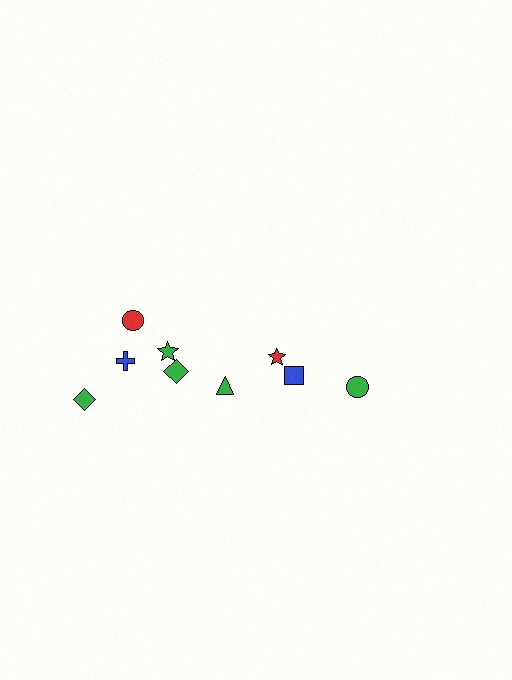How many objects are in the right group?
There are 3 objects.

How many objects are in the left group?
There are 6 objects.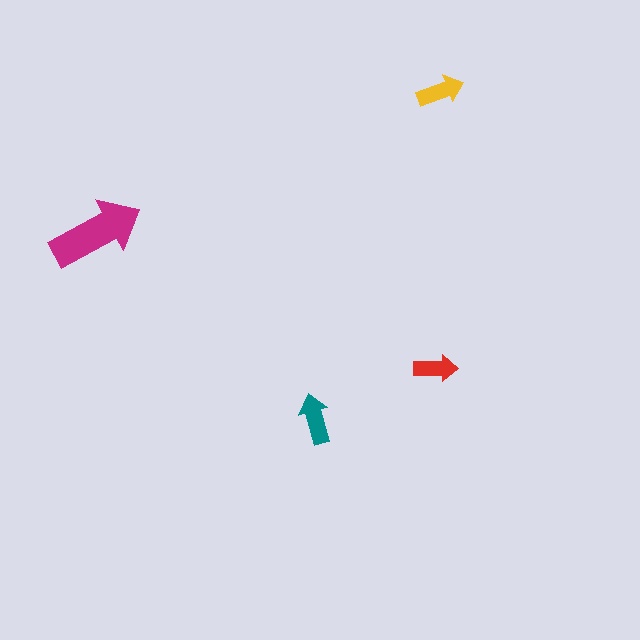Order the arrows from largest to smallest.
the magenta one, the teal one, the yellow one, the red one.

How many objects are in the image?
There are 4 objects in the image.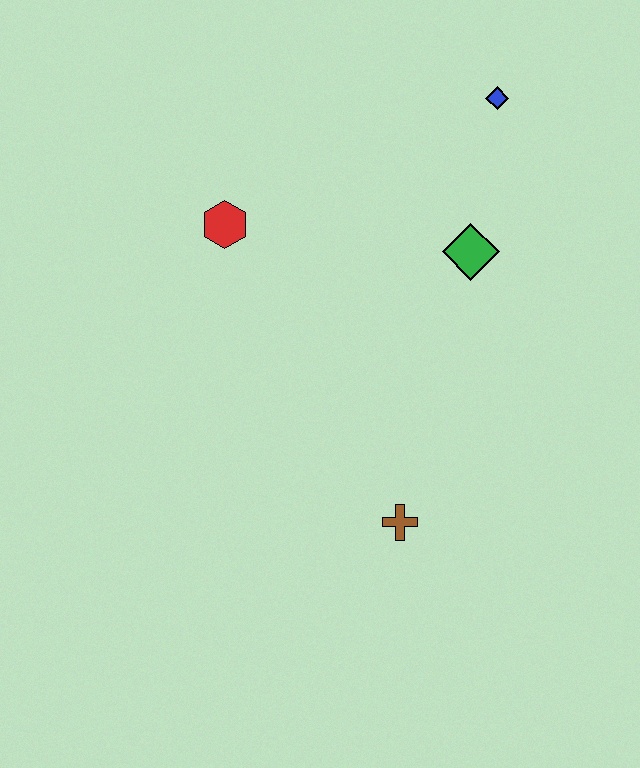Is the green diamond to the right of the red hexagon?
Yes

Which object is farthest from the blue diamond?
The brown cross is farthest from the blue diamond.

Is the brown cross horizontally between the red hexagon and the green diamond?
Yes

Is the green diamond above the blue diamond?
No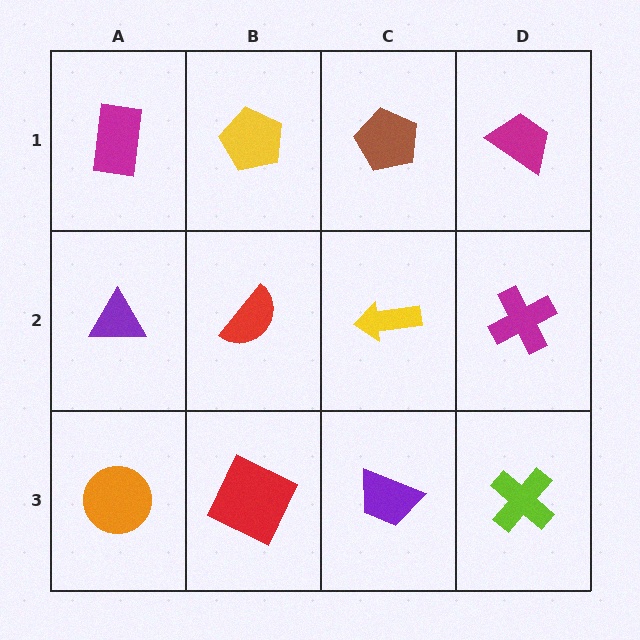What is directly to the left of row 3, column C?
A red square.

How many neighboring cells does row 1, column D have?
2.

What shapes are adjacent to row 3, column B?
A red semicircle (row 2, column B), an orange circle (row 3, column A), a purple trapezoid (row 3, column C).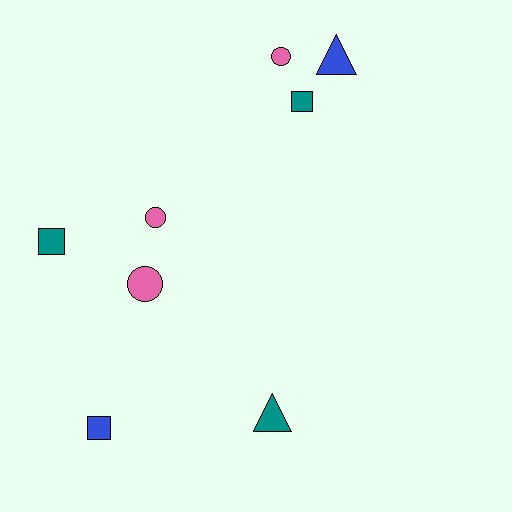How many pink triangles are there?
There are no pink triangles.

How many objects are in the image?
There are 8 objects.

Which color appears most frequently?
Teal, with 3 objects.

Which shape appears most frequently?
Circle, with 3 objects.